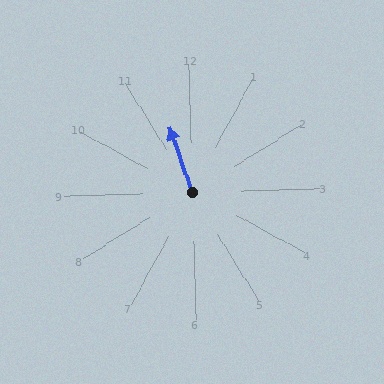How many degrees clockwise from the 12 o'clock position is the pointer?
Approximately 343 degrees.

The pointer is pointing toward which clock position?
Roughly 11 o'clock.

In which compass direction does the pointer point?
North.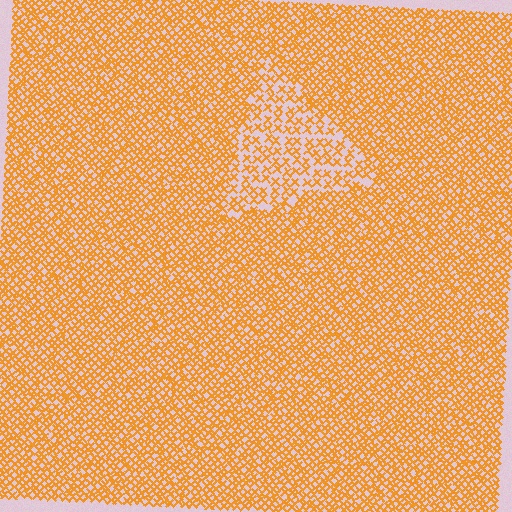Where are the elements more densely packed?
The elements are more densely packed outside the triangle boundary.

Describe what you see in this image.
The image contains small orange elements arranged at two different densities. A triangle-shaped region is visible where the elements are less densely packed than the surrounding area.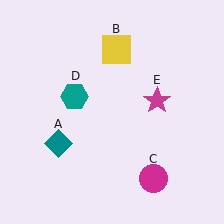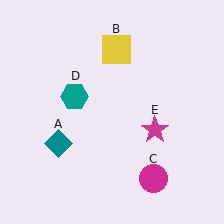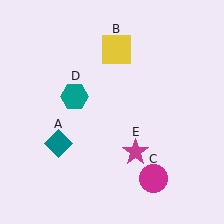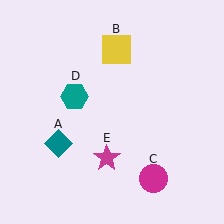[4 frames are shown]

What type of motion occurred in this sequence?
The magenta star (object E) rotated clockwise around the center of the scene.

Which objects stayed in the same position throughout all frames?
Teal diamond (object A) and yellow square (object B) and magenta circle (object C) and teal hexagon (object D) remained stationary.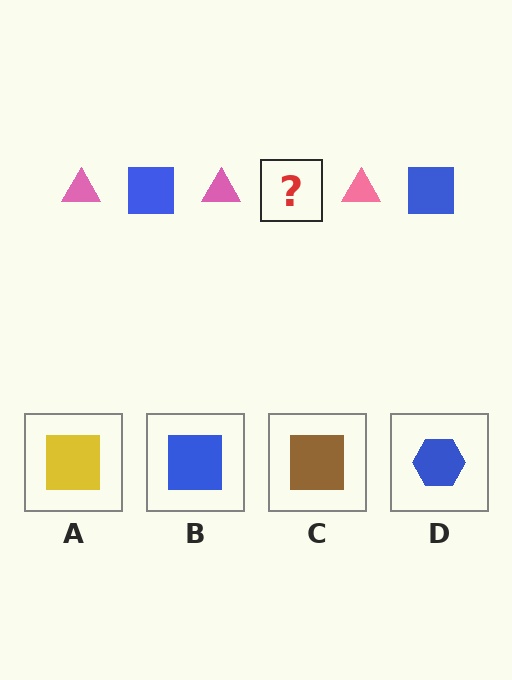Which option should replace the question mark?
Option B.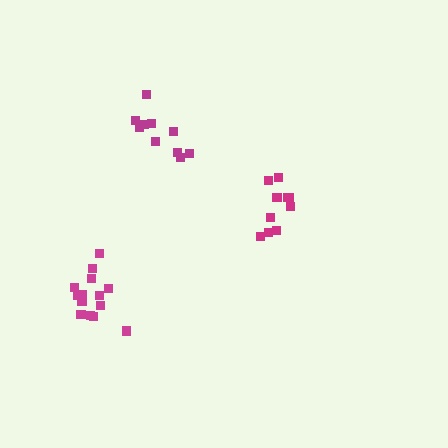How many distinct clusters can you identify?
There are 3 distinct clusters.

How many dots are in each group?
Group 1: 14 dots, Group 2: 10 dots, Group 3: 11 dots (35 total).